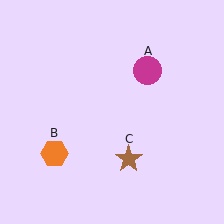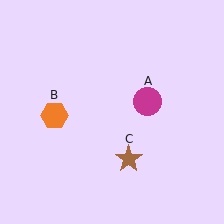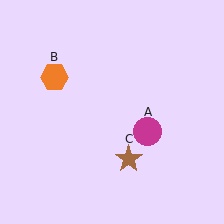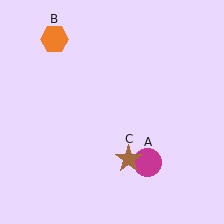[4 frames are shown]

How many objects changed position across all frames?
2 objects changed position: magenta circle (object A), orange hexagon (object B).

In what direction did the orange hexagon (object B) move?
The orange hexagon (object B) moved up.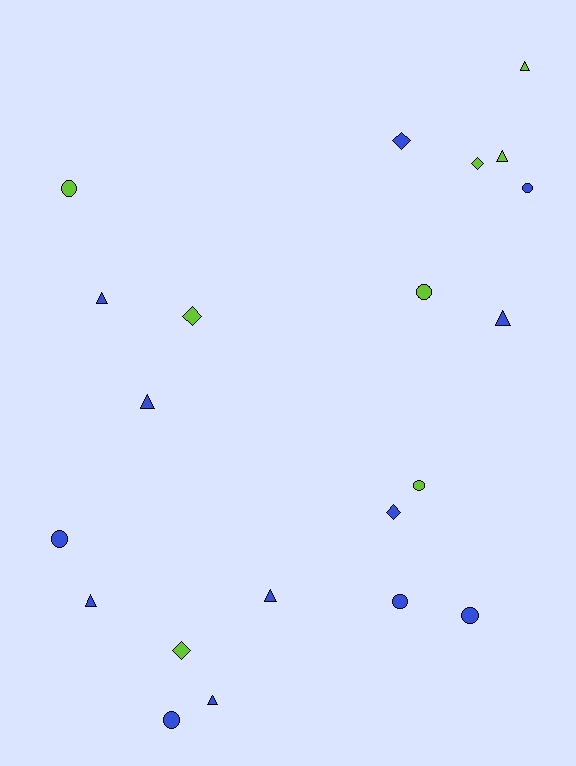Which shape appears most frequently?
Triangle, with 8 objects.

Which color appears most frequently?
Blue, with 13 objects.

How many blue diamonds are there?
There are 2 blue diamonds.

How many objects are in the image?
There are 21 objects.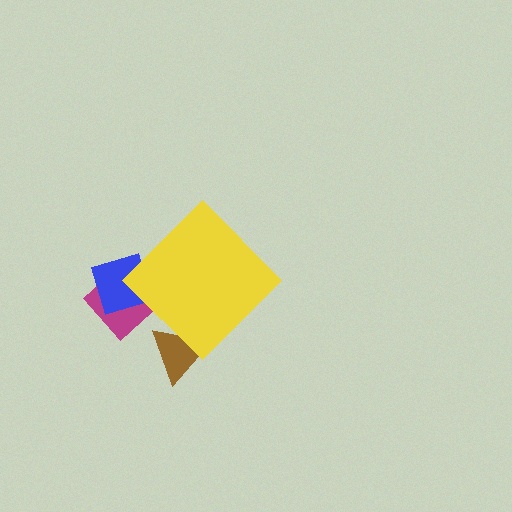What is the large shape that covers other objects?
A yellow diamond.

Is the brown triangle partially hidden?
Yes, the brown triangle is partially hidden behind the yellow diamond.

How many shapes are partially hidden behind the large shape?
3 shapes are partially hidden.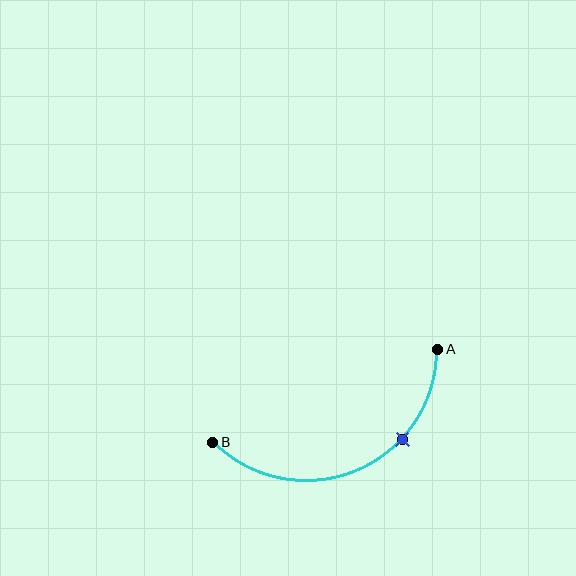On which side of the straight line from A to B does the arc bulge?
The arc bulges below the straight line connecting A and B.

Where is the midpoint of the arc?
The arc midpoint is the point on the curve farthest from the straight line joining A and B. It sits below that line.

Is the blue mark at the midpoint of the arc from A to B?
No. The blue mark lies on the arc but is closer to endpoint A. The arc midpoint would be at the point on the curve equidistant along the arc from both A and B.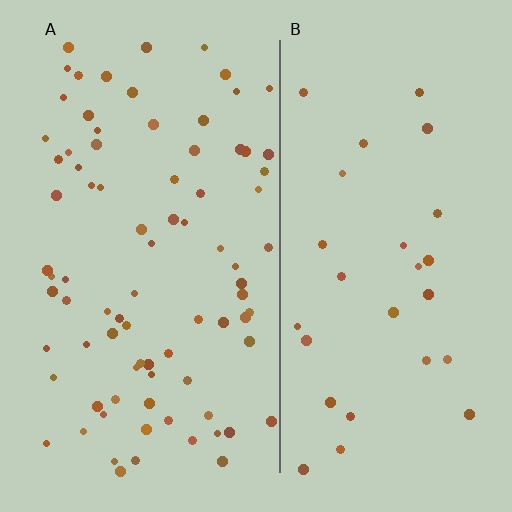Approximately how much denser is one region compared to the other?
Approximately 2.9× — region A over region B.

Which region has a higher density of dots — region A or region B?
A (the left).